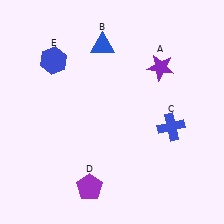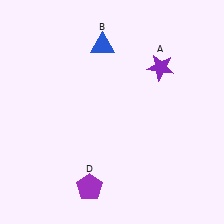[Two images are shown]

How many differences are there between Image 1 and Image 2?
There are 2 differences between the two images.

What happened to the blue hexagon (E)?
The blue hexagon (E) was removed in Image 2. It was in the top-left area of Image 1.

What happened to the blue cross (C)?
The blue cross (C) was removed in Image 2. It was in the bottom-right area of Image 1.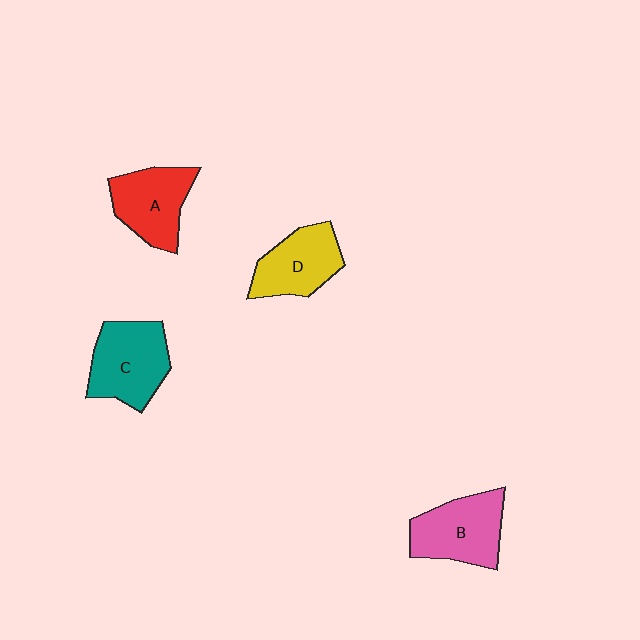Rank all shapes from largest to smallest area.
From largest to smallest: C (teal), B (pink), A (red), D (yellow).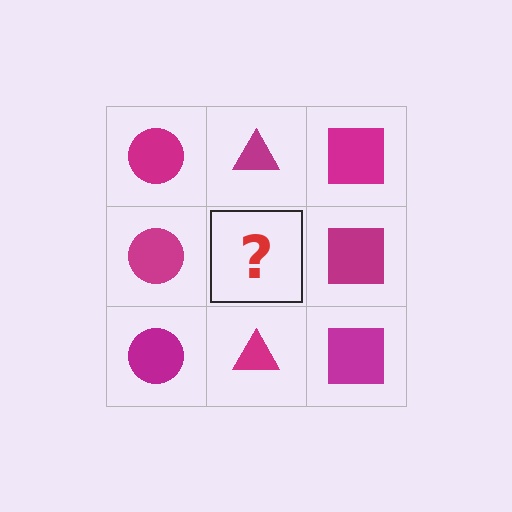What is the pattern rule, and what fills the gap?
The rule is that each column has a consistent shape. The gap should be filled with a magenta triangle.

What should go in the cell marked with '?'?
The missing cell should contain a magenta triangle.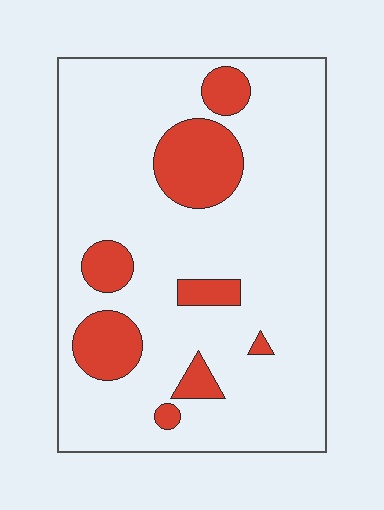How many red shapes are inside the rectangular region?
8.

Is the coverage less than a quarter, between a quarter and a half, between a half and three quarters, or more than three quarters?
Less than a quarter.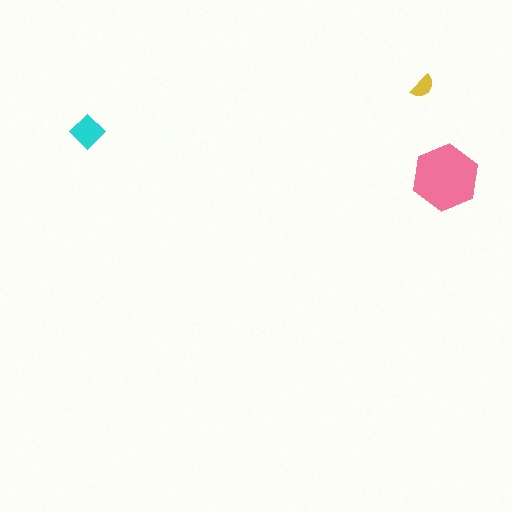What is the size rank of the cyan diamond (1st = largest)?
2nd.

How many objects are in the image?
There are 3 objects in the image.